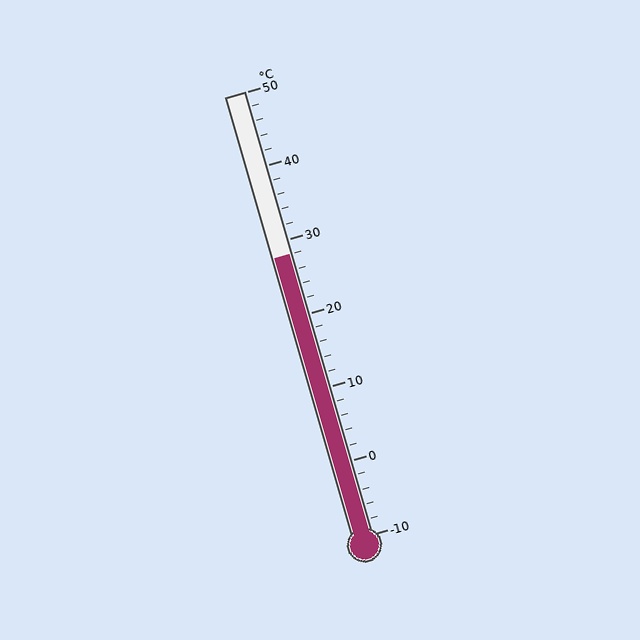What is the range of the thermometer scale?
The thermometer scale ranges from -10°C to 50°C.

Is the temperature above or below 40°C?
The temperature is below 40°C.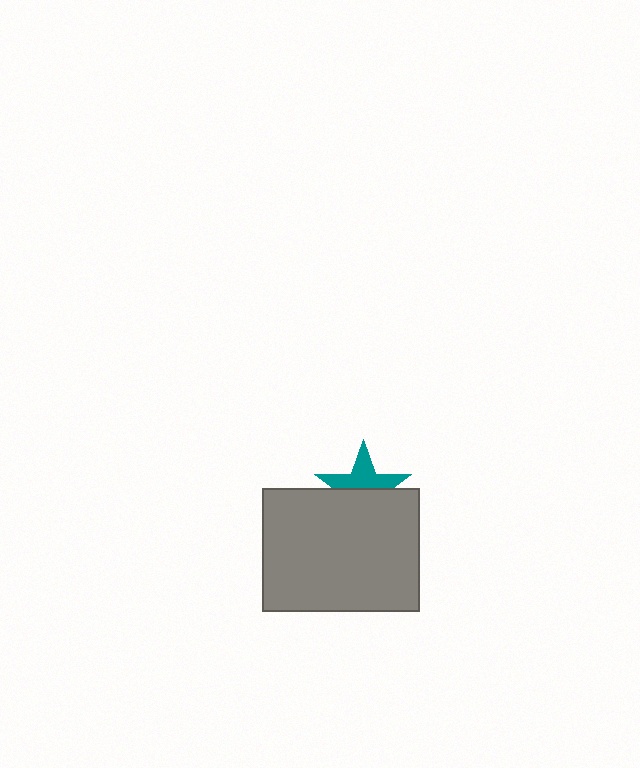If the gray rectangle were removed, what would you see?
You would see the complete teal star.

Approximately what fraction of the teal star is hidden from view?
Roughly 51% of the teal star is hidden behind the gray rectangle.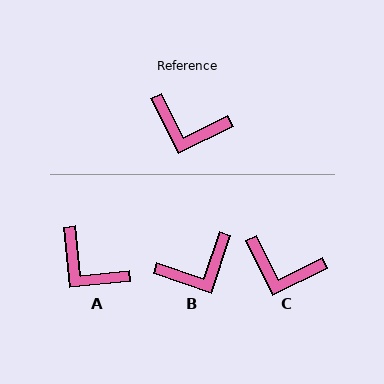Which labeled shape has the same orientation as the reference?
C.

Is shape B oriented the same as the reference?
No, it is off by about 45 degrees.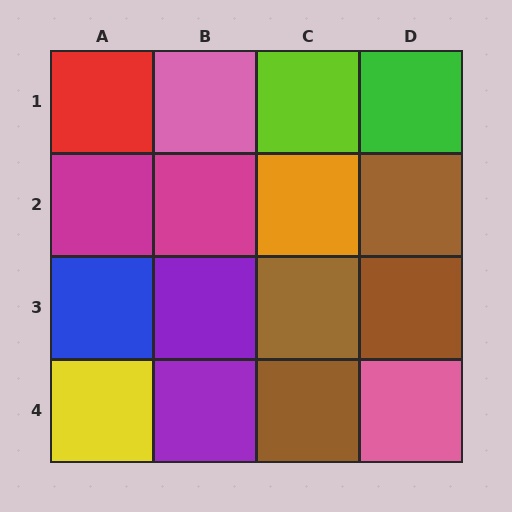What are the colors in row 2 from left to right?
Magenta, magenta, orange, brown.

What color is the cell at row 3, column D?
Brown.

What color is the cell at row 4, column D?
Pink.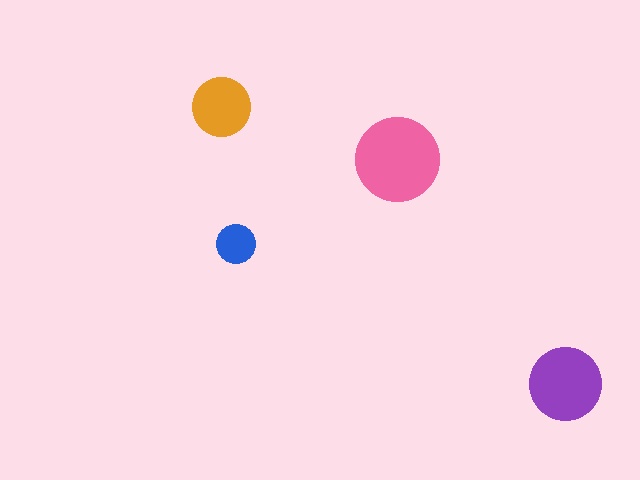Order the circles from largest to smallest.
the pink one, the purple one, the orange one, the blue one.